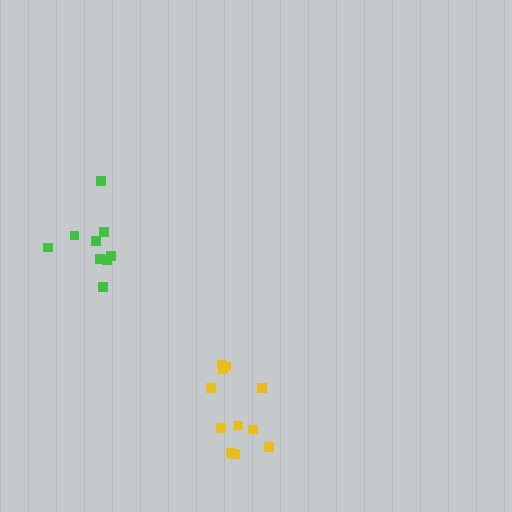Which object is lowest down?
The yellow cluster is bottommost.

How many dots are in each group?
Group 1: 9 dots, Group 2: 11 dots (20 total).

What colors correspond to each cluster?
The clusters are colored: green, yellow.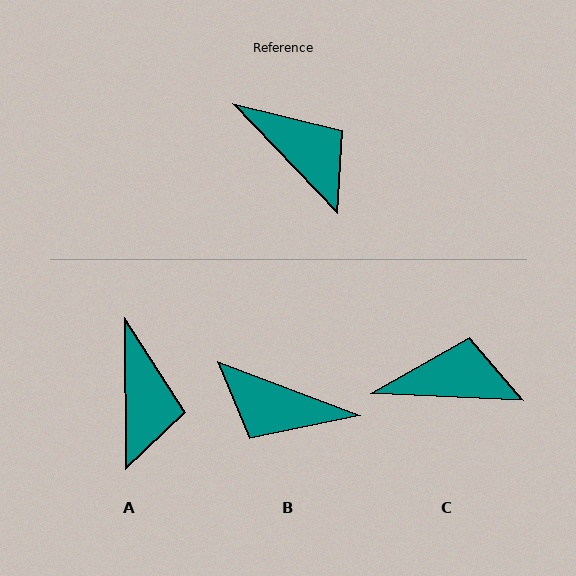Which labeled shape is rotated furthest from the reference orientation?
B, about 154 degrees away.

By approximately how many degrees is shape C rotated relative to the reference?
Approximately 44 degrees counter-clockwise.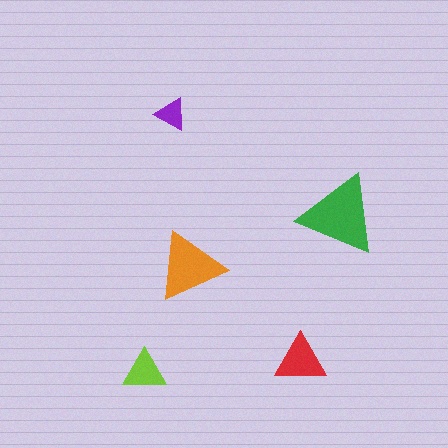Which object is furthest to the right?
The green triangle is rightmost.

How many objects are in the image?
There are 5 objects in the image.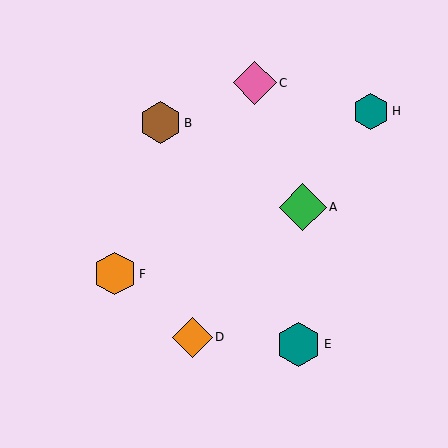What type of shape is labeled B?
Shape B is a brown hexagon.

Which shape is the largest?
The green diamond (labeled A) is the largest.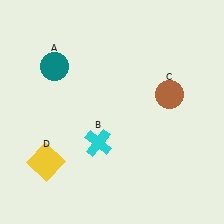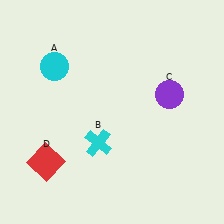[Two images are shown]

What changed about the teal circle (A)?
In Image 1, A is teal. In Image 2, it changed to cyan.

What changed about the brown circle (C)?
In Image 1, C is brown. In Image 2, it changed to purple.